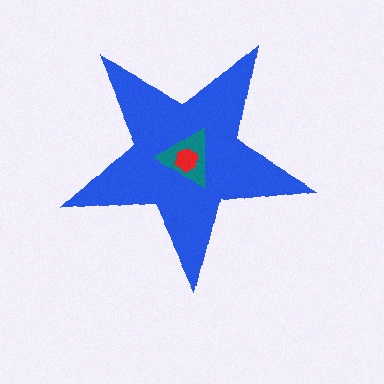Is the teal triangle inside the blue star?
Yes.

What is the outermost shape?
The blue star.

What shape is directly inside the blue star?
The teal triangle.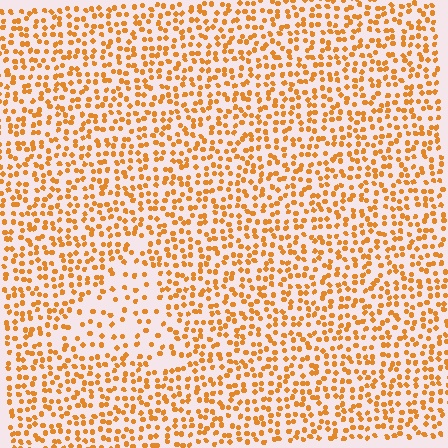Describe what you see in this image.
The image contains small orange elements arranged at two different densities. A triangle-shaped region is visible where the elements are less densely packed than the surrounding area.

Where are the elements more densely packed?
The elements are more densely packed outside the triangle boundary.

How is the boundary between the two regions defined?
The boundary is defined by a change in element density (approximately 2.0x ratio). All elements are the same color, size, and shape.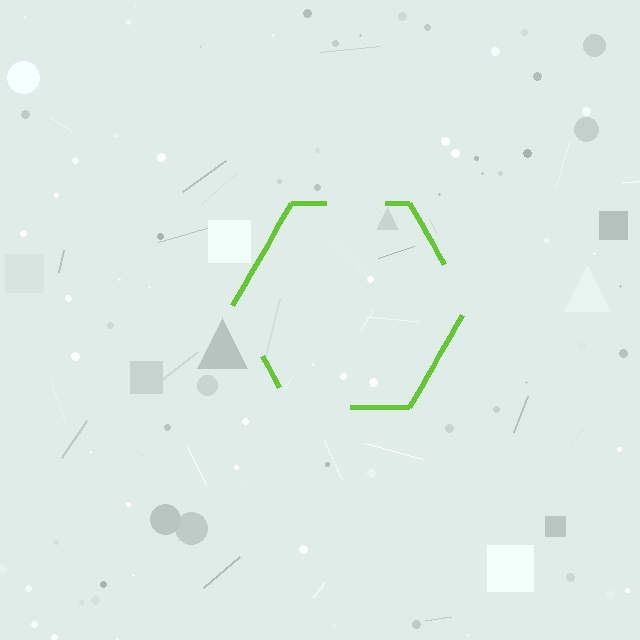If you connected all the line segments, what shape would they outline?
They would outline a hexagon.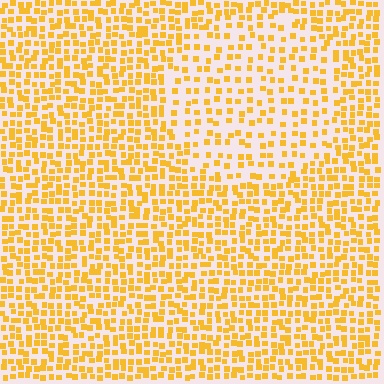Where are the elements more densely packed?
The elements are more densely packed outside the circle boundary.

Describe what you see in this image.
The image contains small yellow elements arranged at two different densities. A circle-shaped region is visible where the elements are less densely packed than the surrounding area.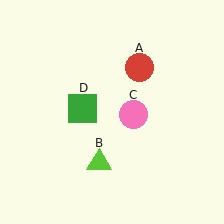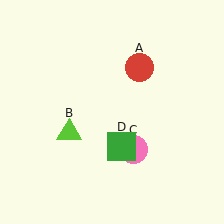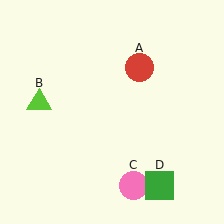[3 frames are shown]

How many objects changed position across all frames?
3 objects changed position: lime triangle (object B), pink circle (object C), green square (object D).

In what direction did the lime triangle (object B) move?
The lime triangle (object B) moved up and to the left.